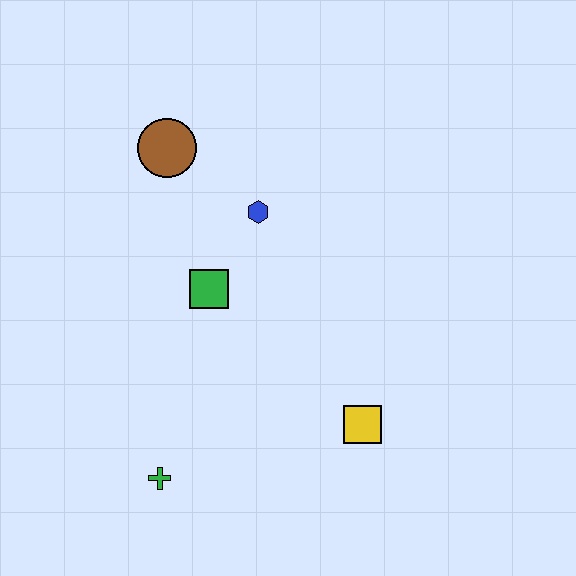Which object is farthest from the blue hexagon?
The green cross is farthest from the blue hexagon.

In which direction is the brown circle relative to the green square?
The brown circle is above the green square.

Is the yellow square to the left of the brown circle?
No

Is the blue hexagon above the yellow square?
Yes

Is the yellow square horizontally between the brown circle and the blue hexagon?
No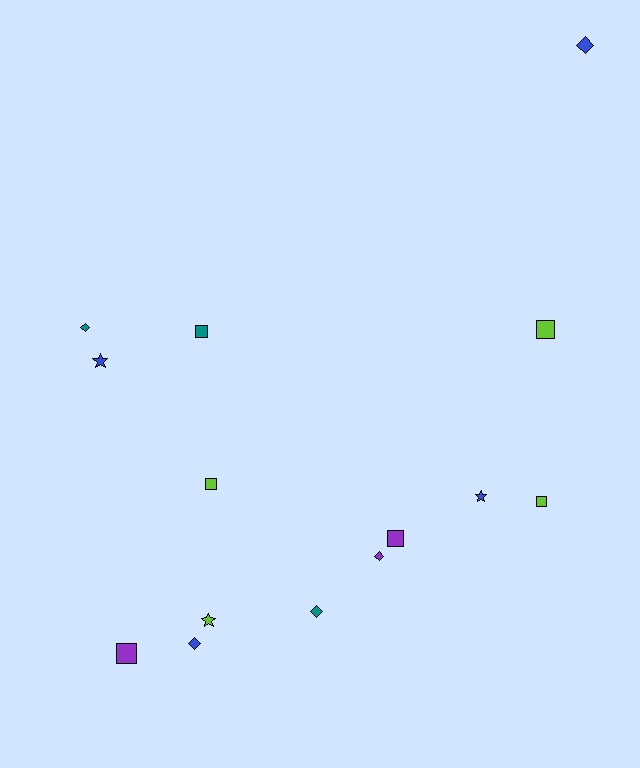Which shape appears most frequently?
Square, with 6 objects.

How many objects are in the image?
There are 14 objects.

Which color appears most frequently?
Blue, with 4 objects.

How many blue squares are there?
There are no blue squares.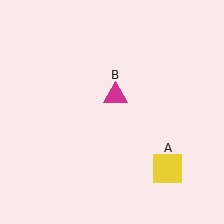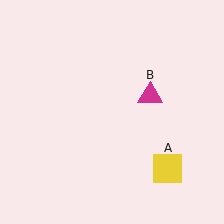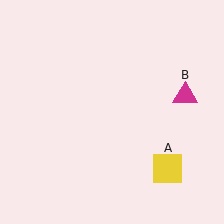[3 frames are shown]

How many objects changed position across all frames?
1 object changed position: magenta triangle (object B).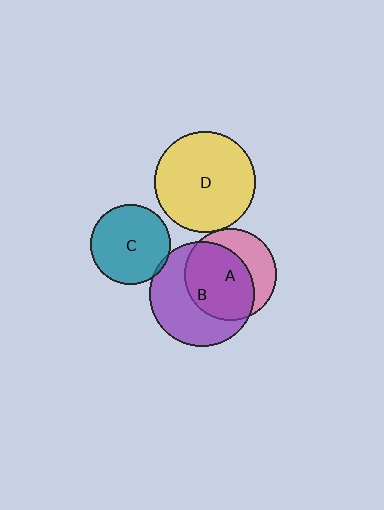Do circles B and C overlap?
Yes.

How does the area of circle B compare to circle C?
Approximately 1.7 times.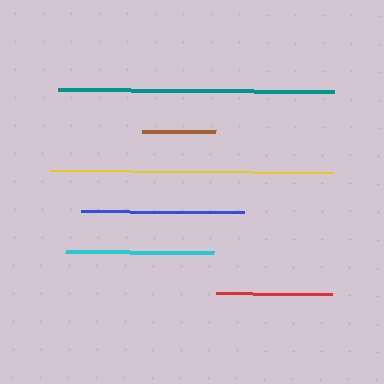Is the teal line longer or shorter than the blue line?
The teal line is longer than the blue line.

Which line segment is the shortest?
The brown line is the shortest at approximately 74 pixels.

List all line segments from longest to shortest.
From longest to shortest: yellow, teal, blue, cyan, red, brown.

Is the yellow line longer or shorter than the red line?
The yellow line is longer than the red line.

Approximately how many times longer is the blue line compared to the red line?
The blue line is approximately 1.4 times the length of the red line.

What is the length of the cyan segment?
The cyan segment is approximately 148 pixels long.